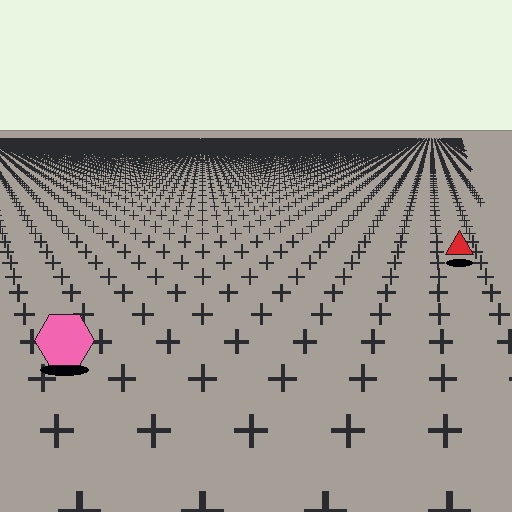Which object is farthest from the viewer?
The red triangle is farthest from the viewer. It appears smaller and the ground texture around it is denser.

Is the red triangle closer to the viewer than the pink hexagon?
No. The pink hexagon is closer — you can tell from the texture gradient: the ground texture is coarser near it.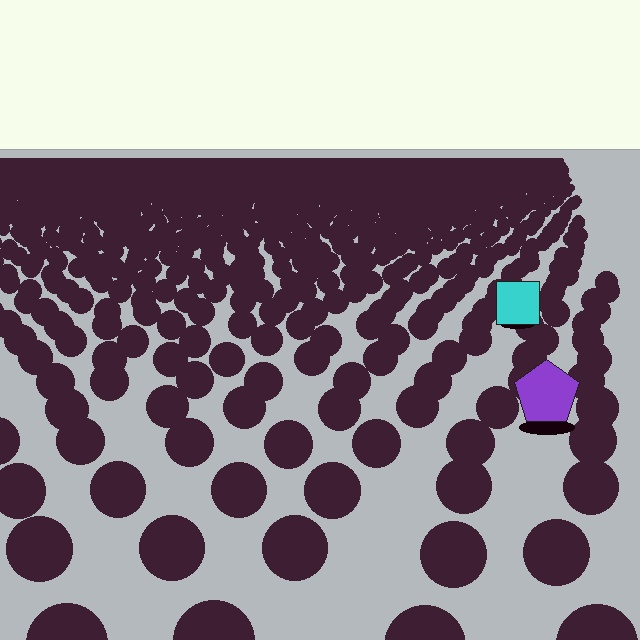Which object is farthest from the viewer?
The cyan square is farthest from the viewer. It appears smaller and the ground texture around it is denser.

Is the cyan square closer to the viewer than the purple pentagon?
No. The purple pentagon is closer — you can tell from the texture gradient: the ground texture is coarser near it.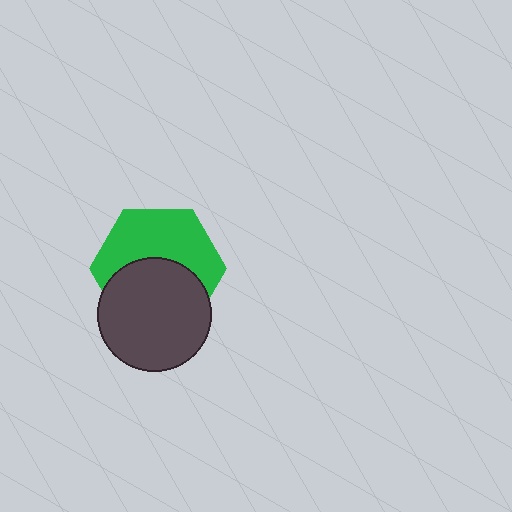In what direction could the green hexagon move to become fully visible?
The green hexagon could move up. That would shift it out from behind the dark gray circle entirely.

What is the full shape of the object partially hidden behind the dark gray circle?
The partially hidden object is a green hexagon.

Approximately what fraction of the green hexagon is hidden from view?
Roughly 48% of the green hexagon is hidden behind the dark gray circle.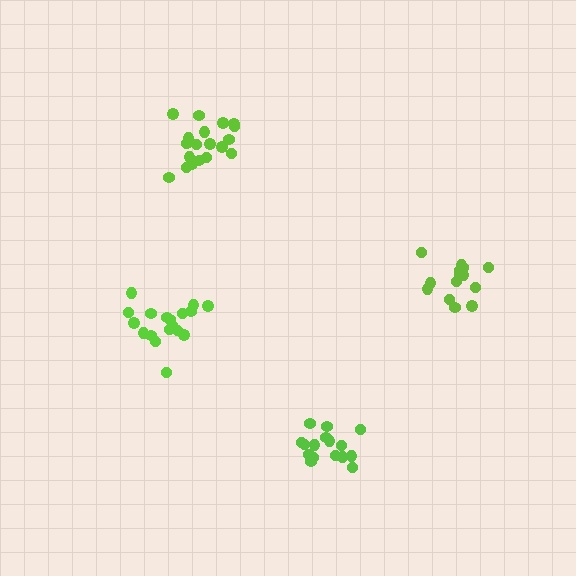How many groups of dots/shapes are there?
There are 4 groups.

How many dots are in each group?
Group 1: 14 dots, Group 2: 18 dots, Group 3: 20 dots, Group 4: 16 dots (68 total).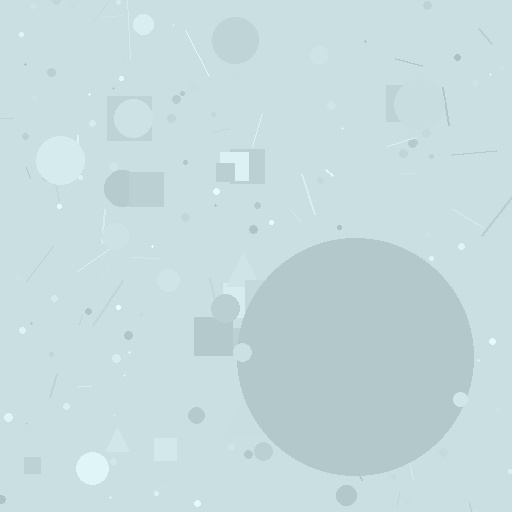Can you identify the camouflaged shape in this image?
The camouflaged shape is a circle.